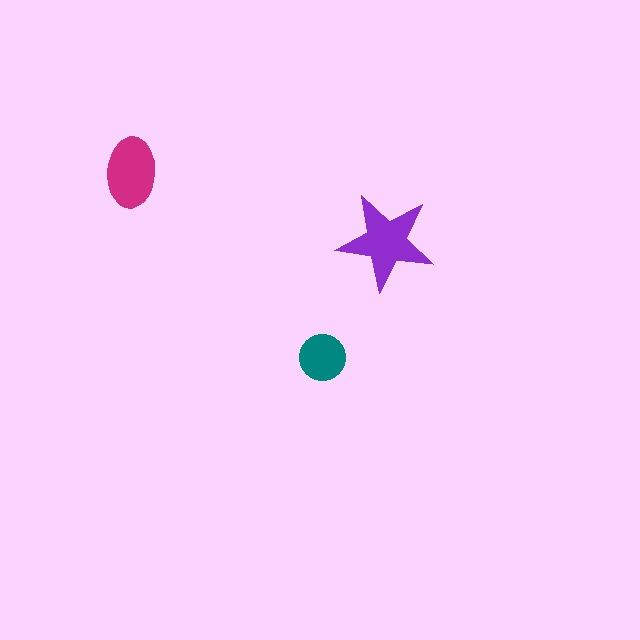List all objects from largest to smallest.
The purple star, the magenta ellipse, the teal circle.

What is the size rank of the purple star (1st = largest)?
1st.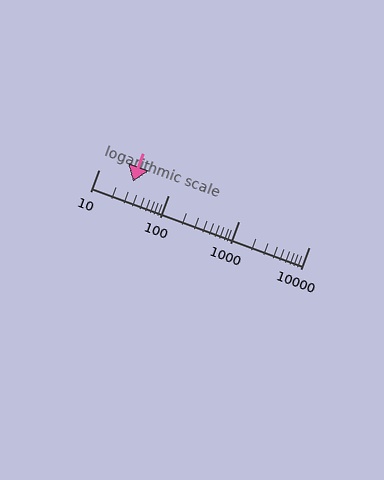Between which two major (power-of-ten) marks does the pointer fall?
The pointer is between 10 and 100.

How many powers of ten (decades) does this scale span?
The scale spans 3 decades, from 10 to 10000.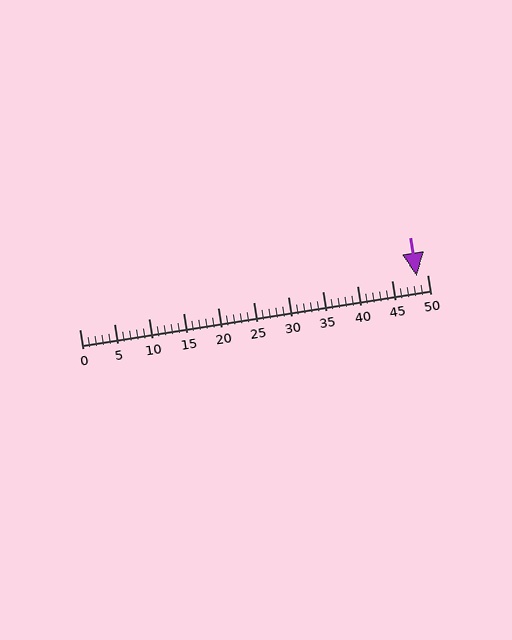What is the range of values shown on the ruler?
The ruler shows values from 0 to 50.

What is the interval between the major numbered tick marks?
The major tick marks are spaced 5 units apart.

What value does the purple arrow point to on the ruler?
The purple arrow points to approximately 48.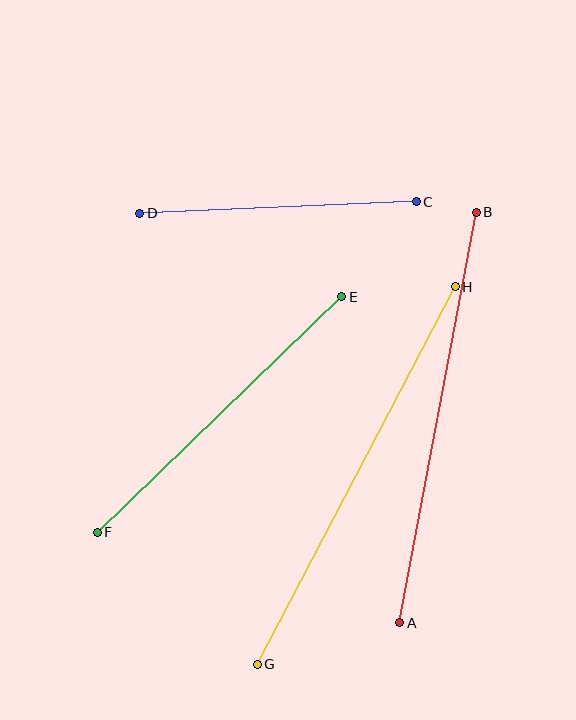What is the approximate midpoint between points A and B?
The midpoint is at approximately (438, 417) pixels.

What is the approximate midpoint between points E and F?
The midpoint is at approximately (219, 415) pixels.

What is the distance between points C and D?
The distance is approximately 277 pixels.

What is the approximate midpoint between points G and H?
The midpoint is at approximately (356, 475) pixels.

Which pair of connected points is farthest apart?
Points G and H are farthest apart.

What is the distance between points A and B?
The distance is approximately 418 pixels.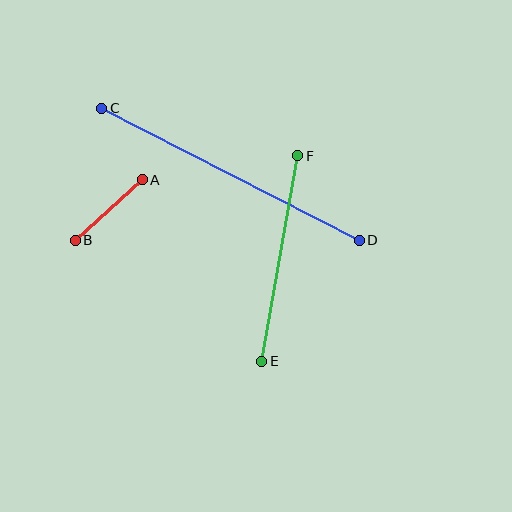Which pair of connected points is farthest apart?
Points C and D are farthest apart.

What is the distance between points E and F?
The distance is approximately 209 pixels.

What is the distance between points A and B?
The distance is approximately 90 pixels.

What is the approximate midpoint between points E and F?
The midpoint is at approximately (280, 258) pixels.